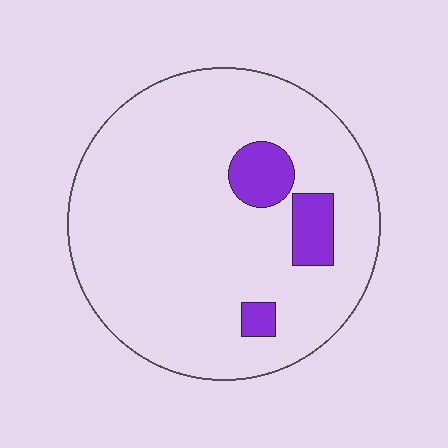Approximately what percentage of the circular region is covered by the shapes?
Approximately 10%.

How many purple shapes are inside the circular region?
3.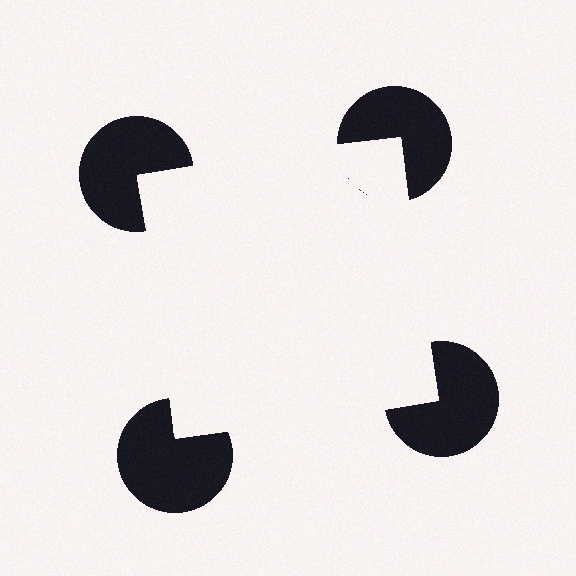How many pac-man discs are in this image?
There are 4 — one at each vertex of the illusory square.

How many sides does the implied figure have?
4 sides.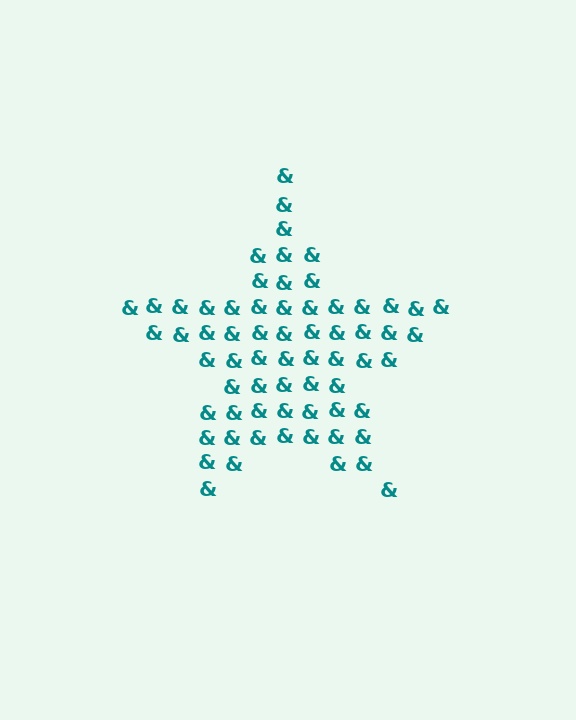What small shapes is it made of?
It is made of small ampersands.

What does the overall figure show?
The overall figure shows a star.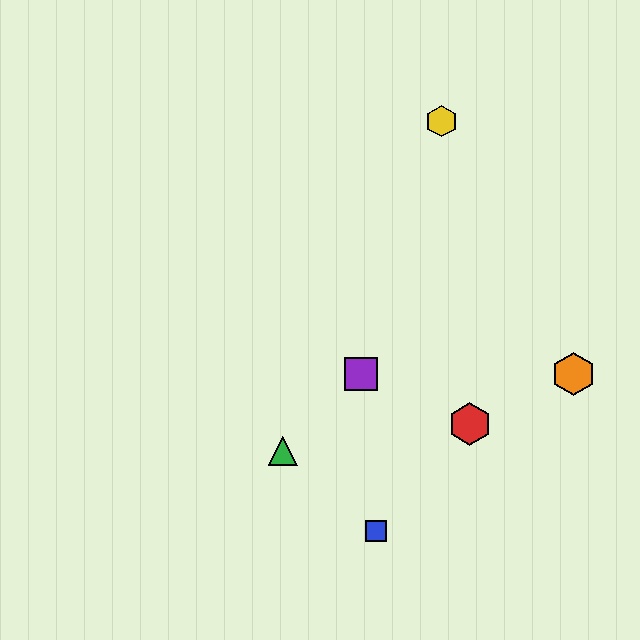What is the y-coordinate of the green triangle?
The green triangle is at y≈451.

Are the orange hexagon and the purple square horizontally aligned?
Yes, both are at y≈374.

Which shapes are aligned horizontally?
The purple square, the orange hexagon are aligned horizontally.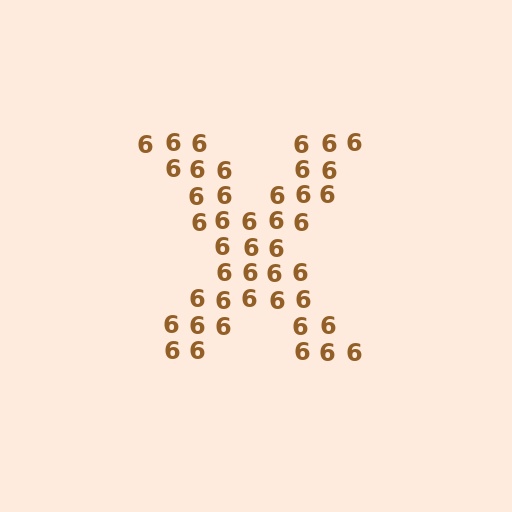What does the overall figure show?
The overall figure shows the letter X.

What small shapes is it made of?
It is made of small digit 6's.